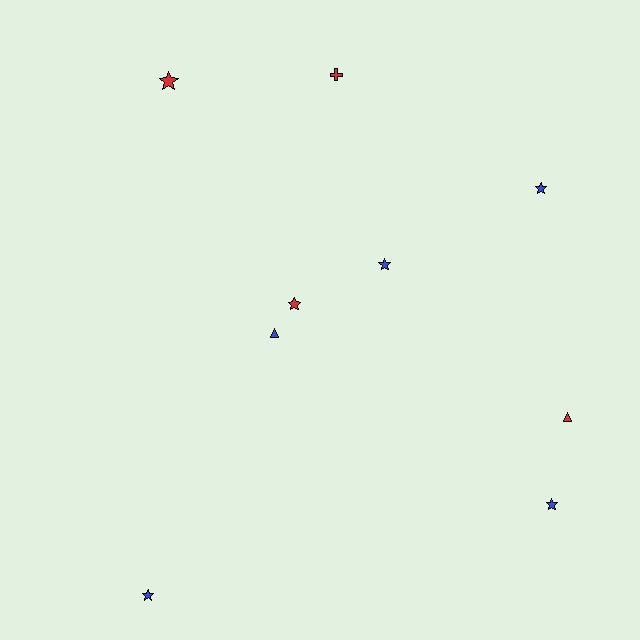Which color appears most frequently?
Blue, with 5 objects.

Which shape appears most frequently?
Star, with 6 objects.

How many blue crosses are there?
There are no blue crosses.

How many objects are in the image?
There are 9 objects.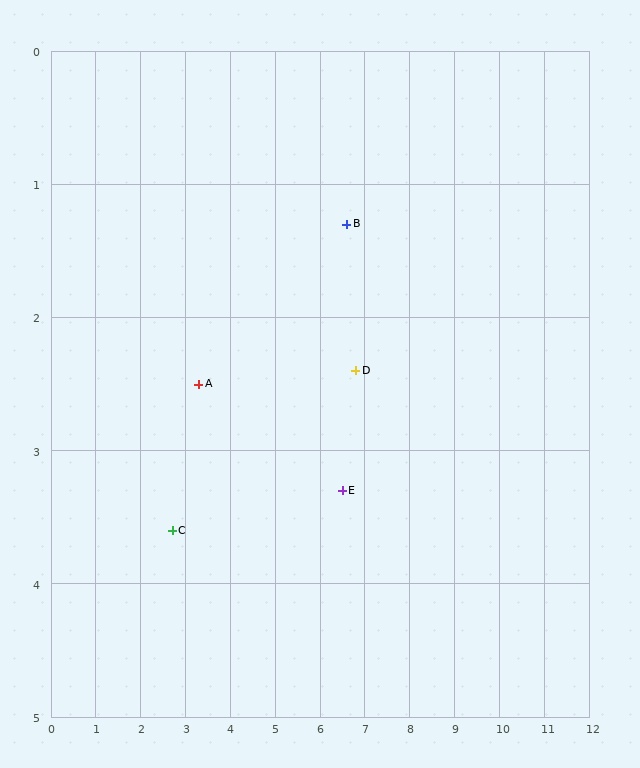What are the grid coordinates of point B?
Point B is at approximately (6.6, 1.3).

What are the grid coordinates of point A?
Point A is at approximately (3.3, 2.5).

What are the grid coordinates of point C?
Point C is at approximately (2.7, 3.6).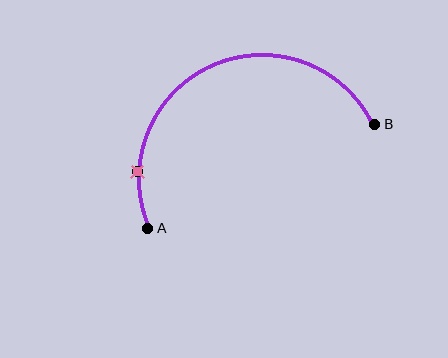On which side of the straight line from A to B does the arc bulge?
The arc bulges above the straight line connecting A and B.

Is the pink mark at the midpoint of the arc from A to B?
No. The pink mark lies on the arc but is closer to endpoint A. The arc midpoint would be at the point on the curve equidistant along the arc from both A and B.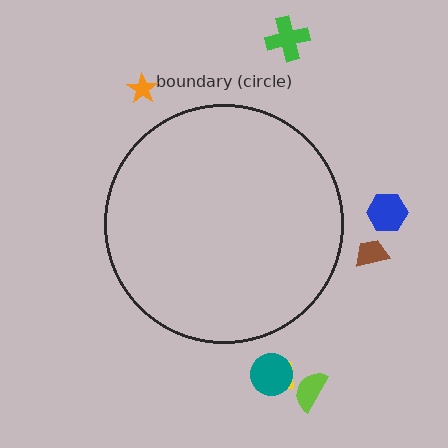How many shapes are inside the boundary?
0 inside, 7 outside.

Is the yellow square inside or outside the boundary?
Outside.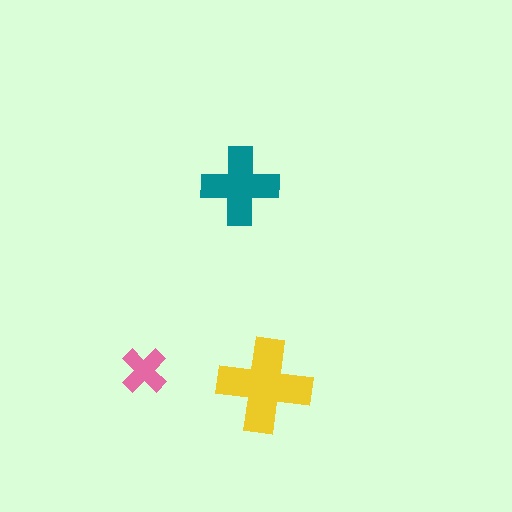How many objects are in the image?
There are 3 objects in the image.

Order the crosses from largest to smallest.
the yellow one, the teal one, the pink one.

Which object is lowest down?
The yellow cross is bottommost.